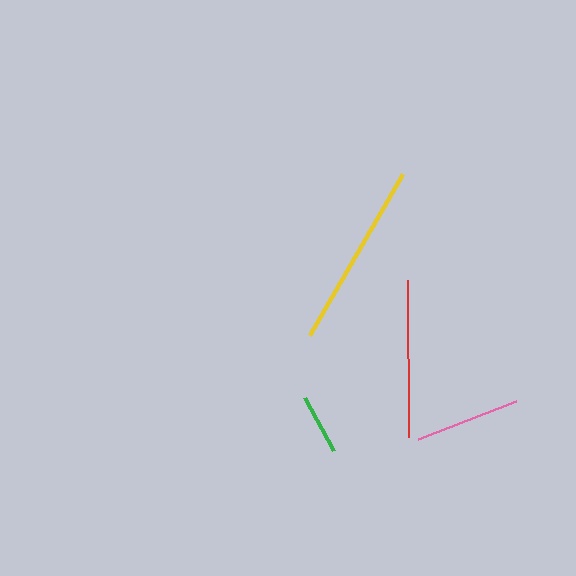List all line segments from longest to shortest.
From longest to shortest: yellow, red, pink, green.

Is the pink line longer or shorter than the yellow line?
The yellow line is longer than the pink line.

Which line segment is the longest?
The yellow line is the longest at approximately 186 pixels.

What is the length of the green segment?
The green segment is approximately 60 pixels long.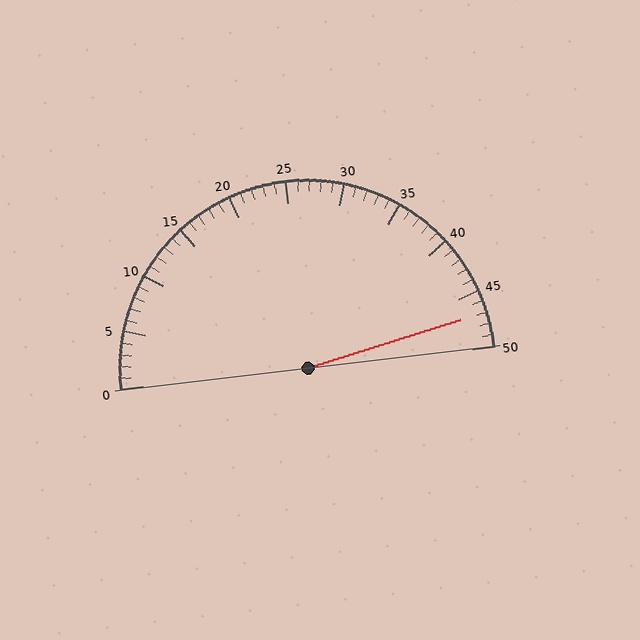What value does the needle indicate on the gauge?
The needle indicates approximately 47.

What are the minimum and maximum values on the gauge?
The gauge ranges from 0 to 50.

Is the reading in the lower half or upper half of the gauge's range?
The reading is in the upper half of the range (0 to 50).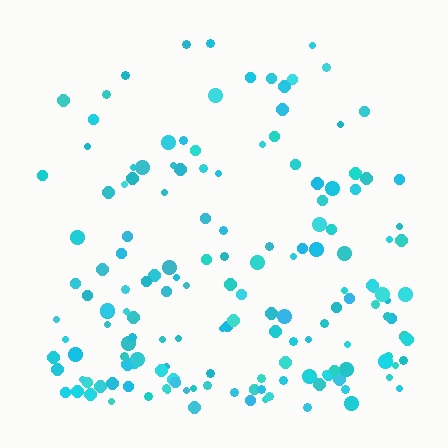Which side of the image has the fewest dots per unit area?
The top.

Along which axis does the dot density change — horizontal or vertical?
Vertical.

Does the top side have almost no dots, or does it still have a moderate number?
Still a moderate number, just noticeably fewer than the bottom.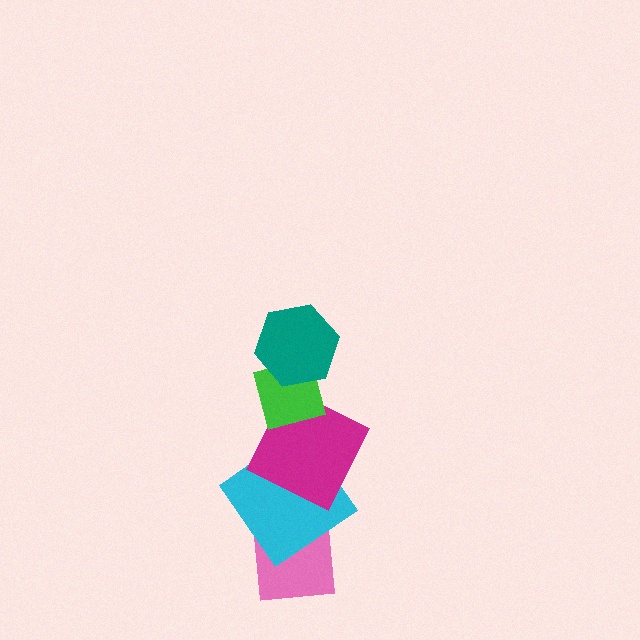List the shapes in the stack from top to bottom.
From top to bottom: the teal hexagon, the green square, the magenta square, the cyan diamond, the pink square.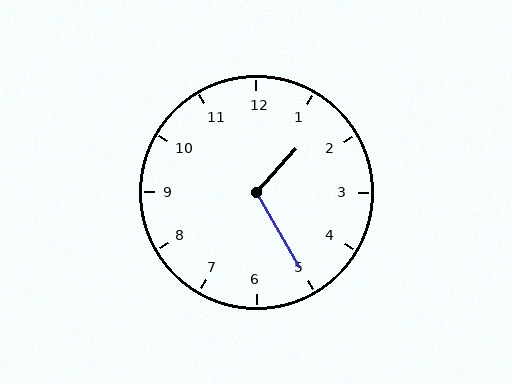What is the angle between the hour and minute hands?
Approximately 108 degrees.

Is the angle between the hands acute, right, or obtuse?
It is obtuse.